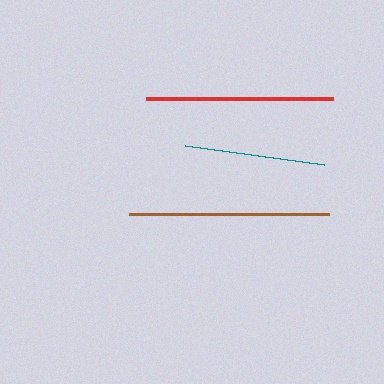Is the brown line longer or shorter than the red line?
The brown line is longer than the red line.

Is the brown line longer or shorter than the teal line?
The brown line is longer than the teal line.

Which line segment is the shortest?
The teal line is the shortest at approximately 140 pixels.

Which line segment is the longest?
The brown line is the longest at approximately 200 pixels.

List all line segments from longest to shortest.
From longest to shortest: brown, red, teal.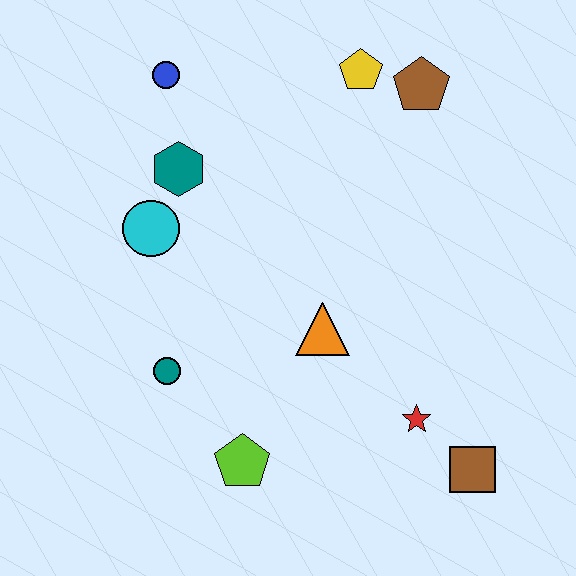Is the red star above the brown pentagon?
No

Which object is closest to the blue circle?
The teal hexagon is closest to the blue circle.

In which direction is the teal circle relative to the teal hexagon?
The teal circle is below the teal hexagon.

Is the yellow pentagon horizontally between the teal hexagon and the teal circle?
No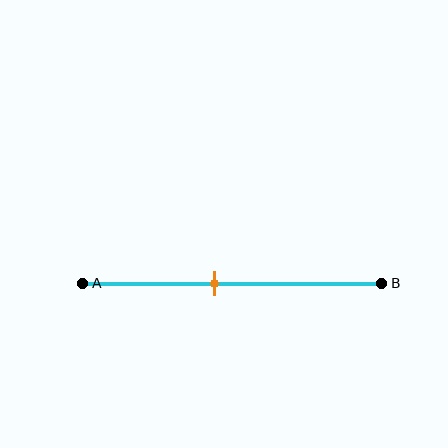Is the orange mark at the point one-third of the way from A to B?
No, the mark is at about 45% from A, not at the 33% one-third point.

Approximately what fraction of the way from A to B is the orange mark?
The orange mark is approximately 45% of the way from A to B.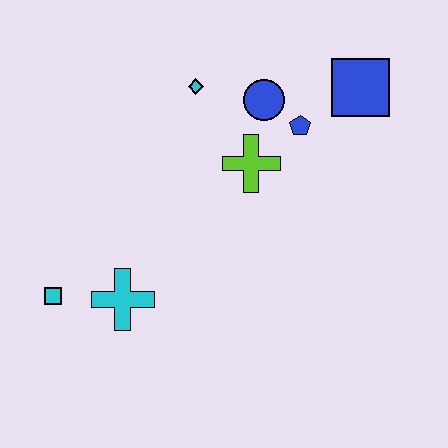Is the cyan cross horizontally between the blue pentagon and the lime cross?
No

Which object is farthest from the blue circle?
The cyan square is farthest from the blue circle.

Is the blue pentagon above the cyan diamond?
No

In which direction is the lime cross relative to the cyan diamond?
The lime cross is below the cyan diamond.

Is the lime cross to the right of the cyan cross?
Yes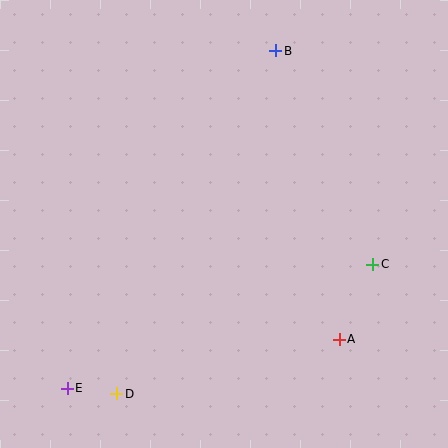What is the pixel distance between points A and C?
The distance between A and C is 82 pixels.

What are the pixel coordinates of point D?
Point D is at (117, 394).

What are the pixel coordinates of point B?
Point B is at (276, 51).